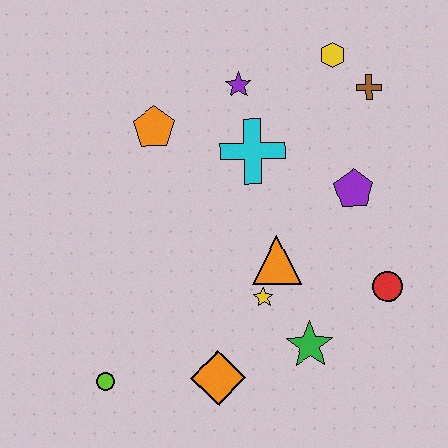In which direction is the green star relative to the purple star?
The green star is below the purple star.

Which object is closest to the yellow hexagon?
The brown cross is closest to the yellow hexagon.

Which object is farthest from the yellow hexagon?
The lime circle is farthest from the yellow hexagon.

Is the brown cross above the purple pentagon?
Yes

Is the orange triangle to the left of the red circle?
Yes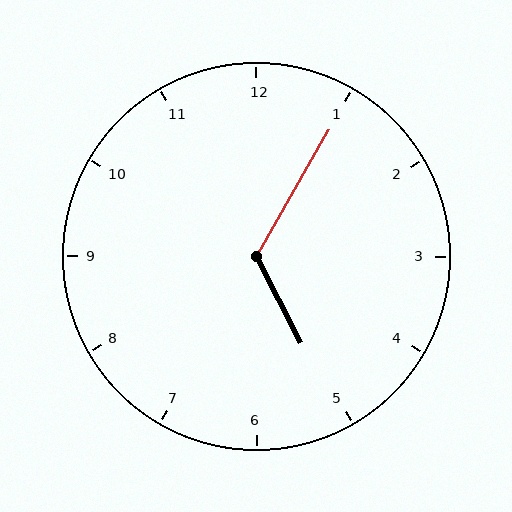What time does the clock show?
5:05.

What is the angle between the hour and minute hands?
Approximately 122 degrees.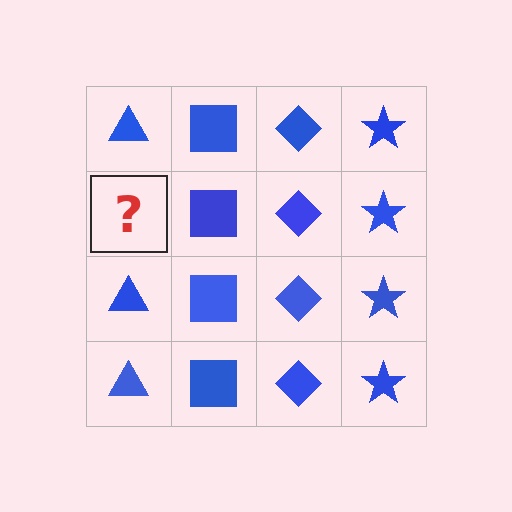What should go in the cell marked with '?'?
The missing cell should contain a blue triangle.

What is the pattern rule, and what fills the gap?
The rule is that each column has a consistent shape. The gap should be filled with a blue triangle.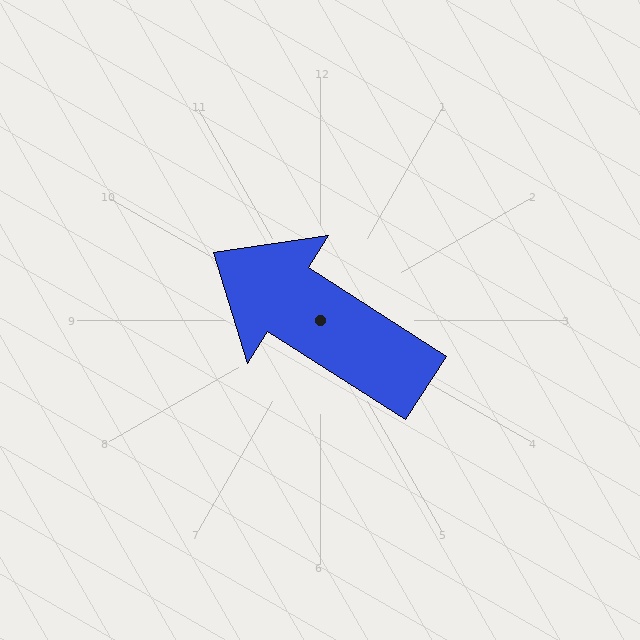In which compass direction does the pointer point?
Northwest.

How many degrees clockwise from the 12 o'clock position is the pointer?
Approximately 303 degrees.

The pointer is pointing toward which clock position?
Roughly 10 o'clock.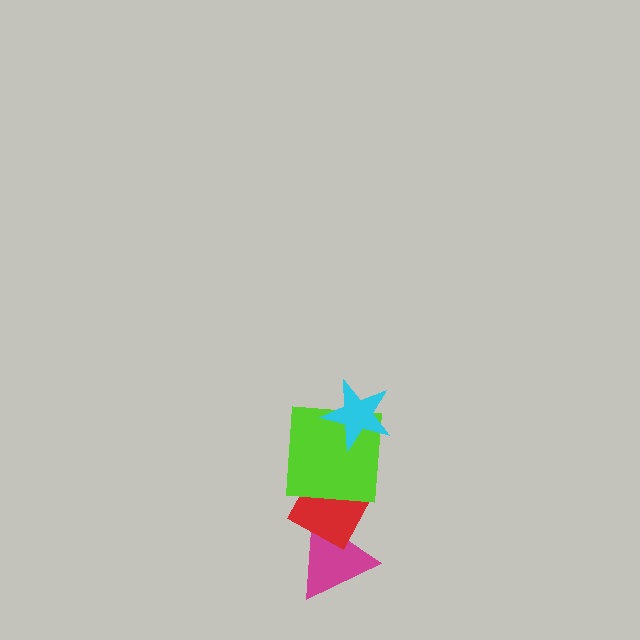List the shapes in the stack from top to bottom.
From top to bottom: the cyan star, the lime square, the red diamond, the magenta triangle.